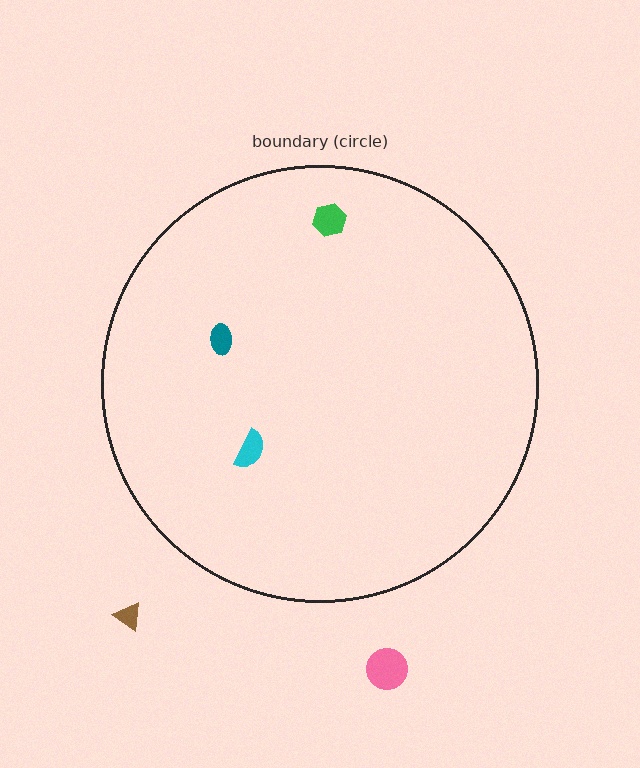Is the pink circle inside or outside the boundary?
Outside.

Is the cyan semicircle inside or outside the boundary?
Inside.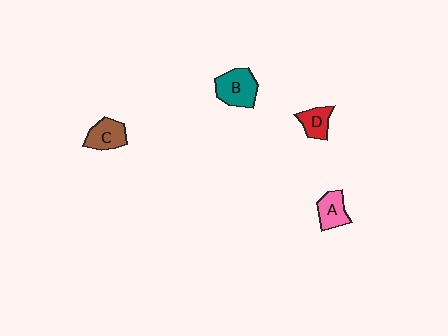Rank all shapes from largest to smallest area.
From largest to smallest: B (teal), C (brown), A (pink), D (red).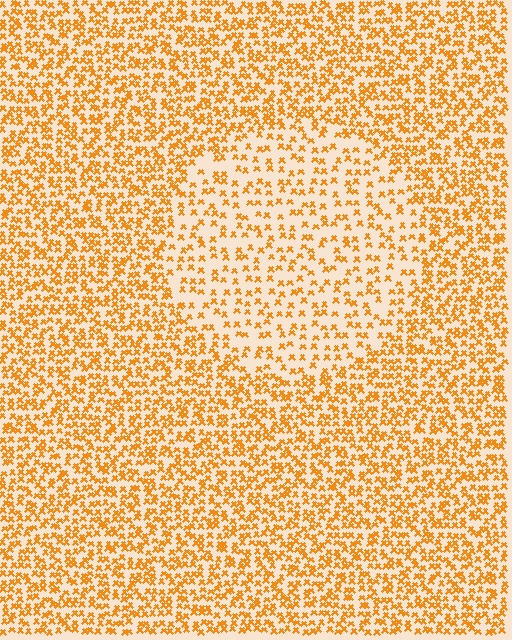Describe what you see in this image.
The image contains small orange elements arranged at two different densities. A circle-shaped region is visible where the elements are less densely packed than the surrounding area.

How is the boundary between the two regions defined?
The boundary is defined by a change in element density (approximately 1.9x ratio). All elements are the same color, size, and shape.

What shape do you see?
I see a circle.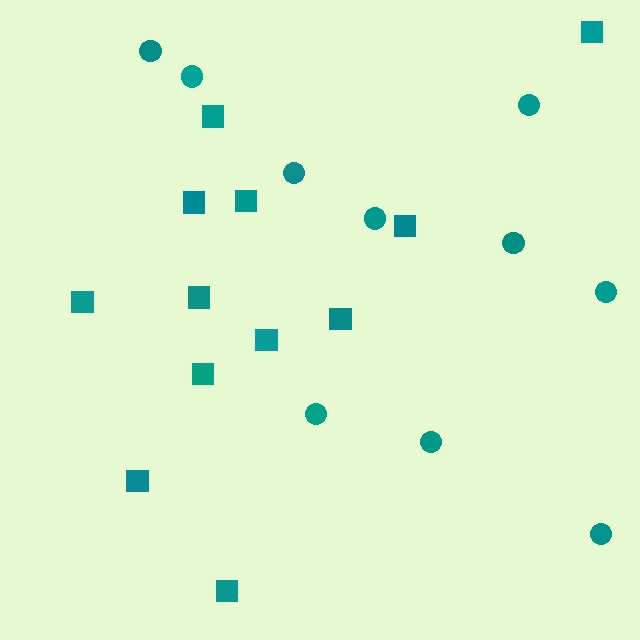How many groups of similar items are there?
There are 2 groups: one group of squares (12) and one group of circles (10).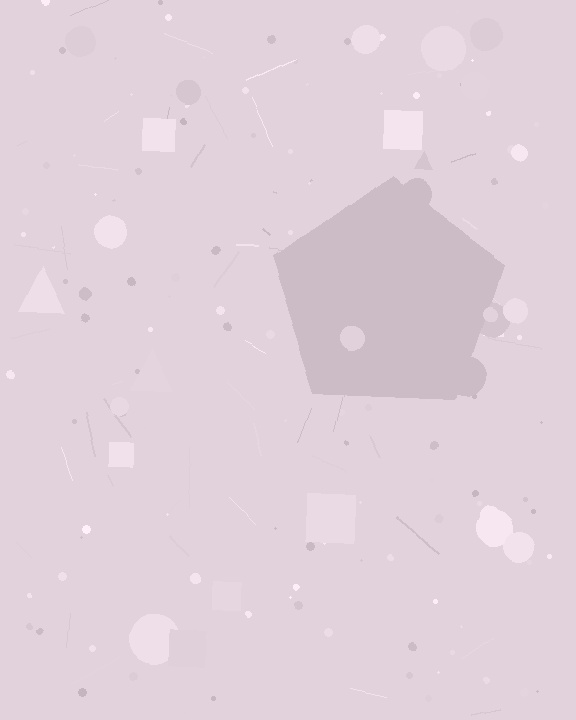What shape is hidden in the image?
A pentagon is hidden in the image.